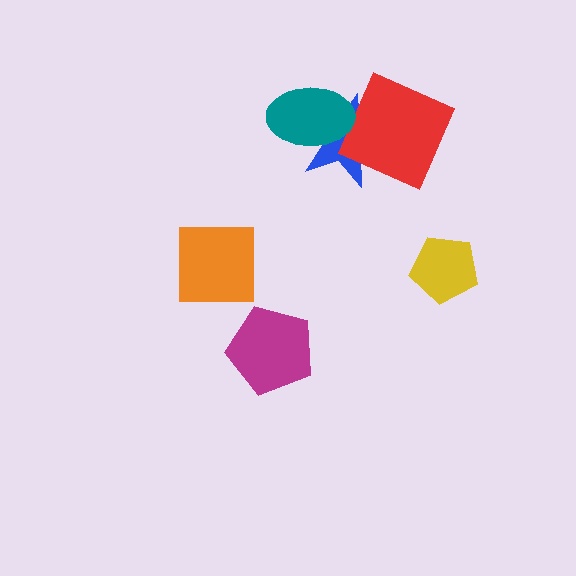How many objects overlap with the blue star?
2 objects overlap with the blue star.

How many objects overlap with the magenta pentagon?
0 objects overlap with the magenta pentagon.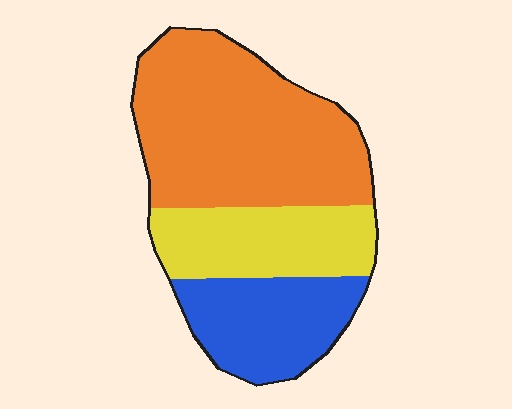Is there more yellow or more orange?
Orange.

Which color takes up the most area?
Orange, at roughly 50%.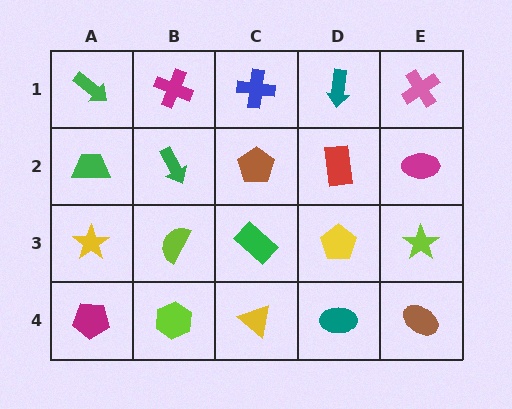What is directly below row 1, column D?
A red rectangle.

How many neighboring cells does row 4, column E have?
2.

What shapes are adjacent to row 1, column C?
A brown pentagon (row 2, column C), a magenta cross (row 1, column B), a teal arrow (row 1, column D).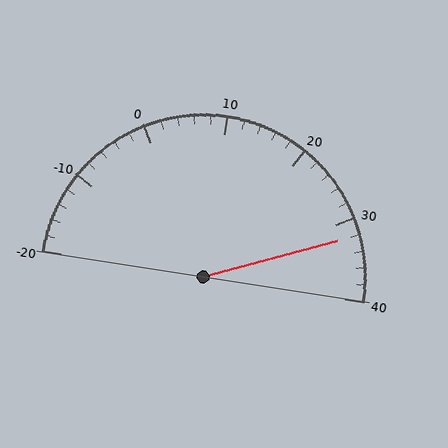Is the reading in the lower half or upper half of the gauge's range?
The reading is in the upper half of the range (-20 to 40).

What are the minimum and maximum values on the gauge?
The gauge ranges from -20 to 40.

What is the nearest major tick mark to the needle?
The nearest major tick mark is 30.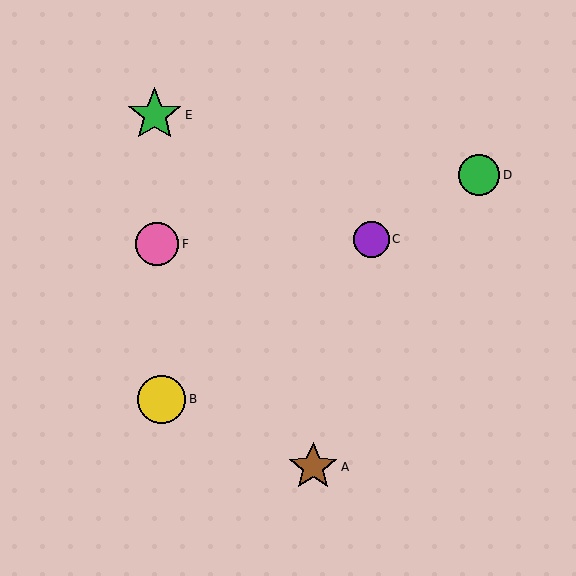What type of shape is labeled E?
Shape E is a green star.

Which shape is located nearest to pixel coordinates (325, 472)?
The brown star (labeled A) at (313, 467) is nearest to that location.